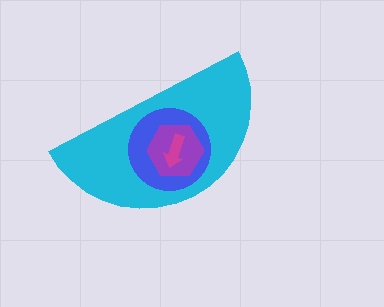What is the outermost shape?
The cyan semicircle.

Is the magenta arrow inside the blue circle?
Yes.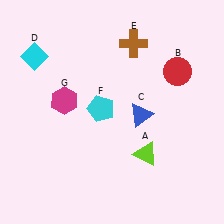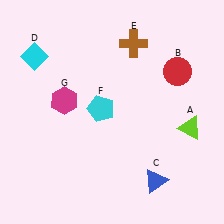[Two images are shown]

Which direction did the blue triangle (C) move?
The blue triangle (C) moved down.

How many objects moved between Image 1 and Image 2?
2 objects moved between the two images.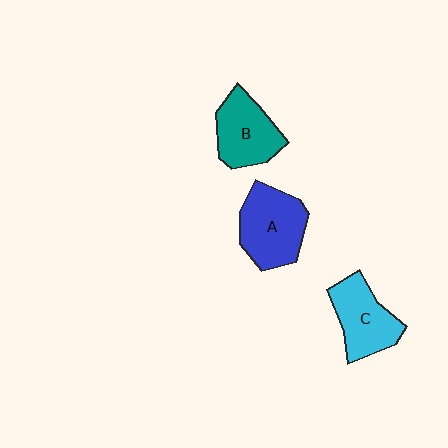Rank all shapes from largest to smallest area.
From largest to smallest: A (blue), B (teal), C (cyan).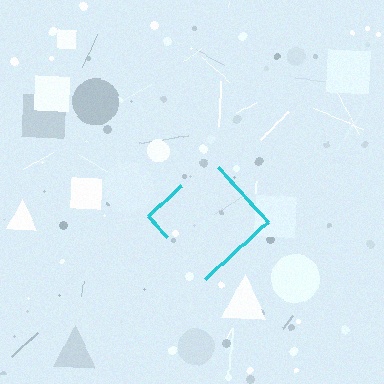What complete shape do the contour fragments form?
The contour fragments form a diamond.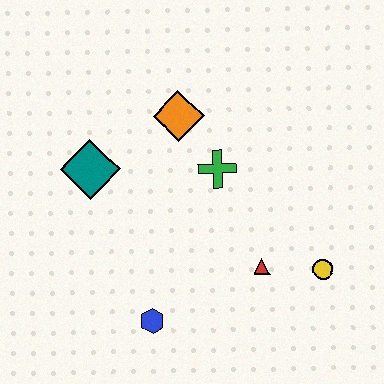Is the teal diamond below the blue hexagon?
No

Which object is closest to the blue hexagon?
The red triangle is closest to the blue hexagon.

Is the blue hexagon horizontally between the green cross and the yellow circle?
No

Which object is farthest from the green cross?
The blue hexagon is farthest from the green cross.